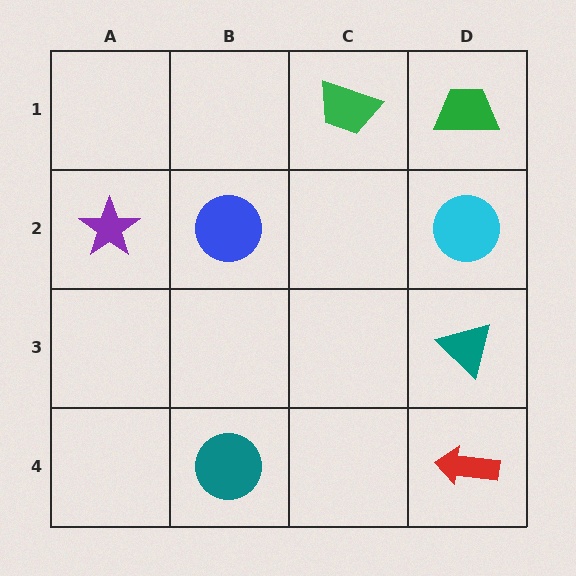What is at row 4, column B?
A teal circle.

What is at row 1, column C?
A green trapezoid.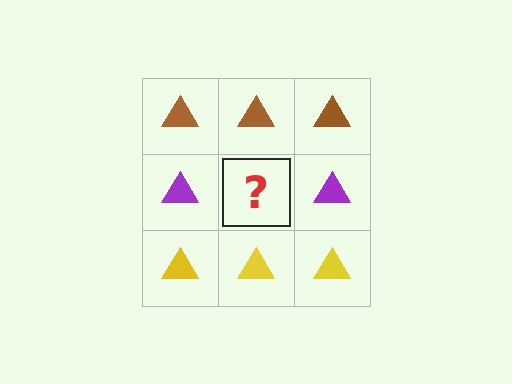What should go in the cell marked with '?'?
The missing cell should contain a purple triangle.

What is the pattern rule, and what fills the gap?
The rule is that each row has a consistent color. The gap should be filled with a purple triangle.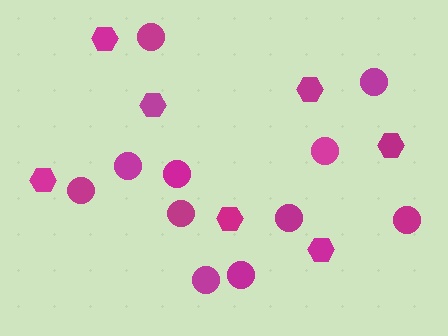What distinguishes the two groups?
There are 2 groups: one group of hexagons (7) and one group of circles (11).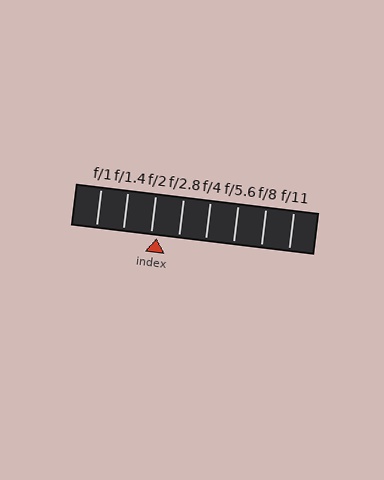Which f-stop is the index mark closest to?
The index mark is closest to f/2.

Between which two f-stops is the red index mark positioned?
The index mark is between f/2 and f/2.8.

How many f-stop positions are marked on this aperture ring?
There are 8 f-stop positions marked.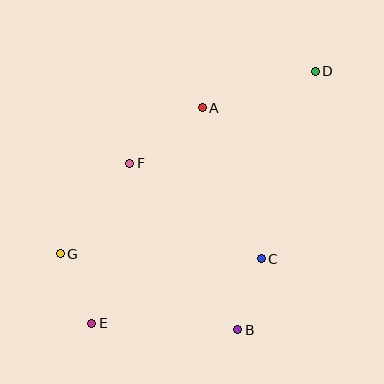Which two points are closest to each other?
Points B and C are closest to each other.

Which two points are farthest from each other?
Points D and E are farthest from each other.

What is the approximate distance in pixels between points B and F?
The distance between B and F is approximately 198 pixels.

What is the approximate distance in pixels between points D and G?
The distance between D and G is approximately 313 pixels.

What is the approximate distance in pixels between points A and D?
The distance between A and D is approximately 119 pixels.